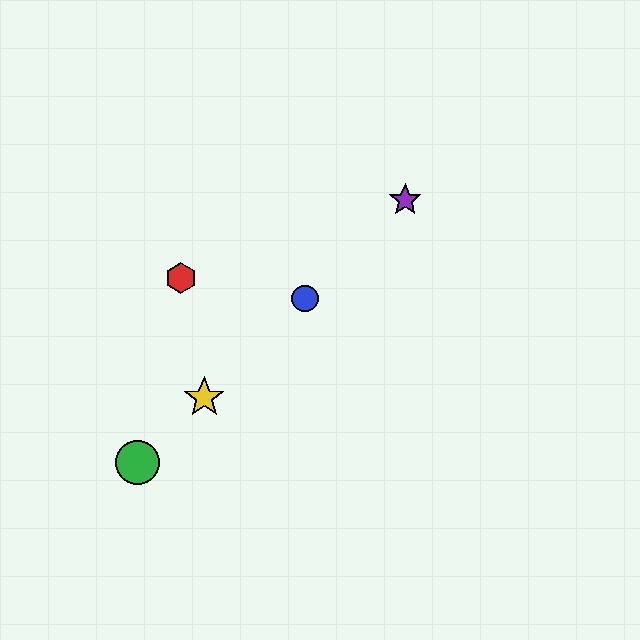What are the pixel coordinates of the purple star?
The purple star is at (405, 200).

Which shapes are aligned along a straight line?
The blue circle, the green circle, the yellow star, the purple star are aligned along a straight line.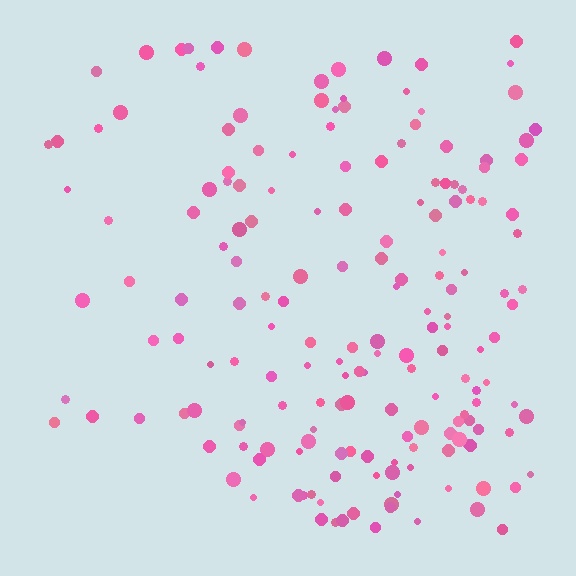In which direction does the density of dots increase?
From left to right, with the right side densest.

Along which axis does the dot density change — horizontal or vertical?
Horizontal.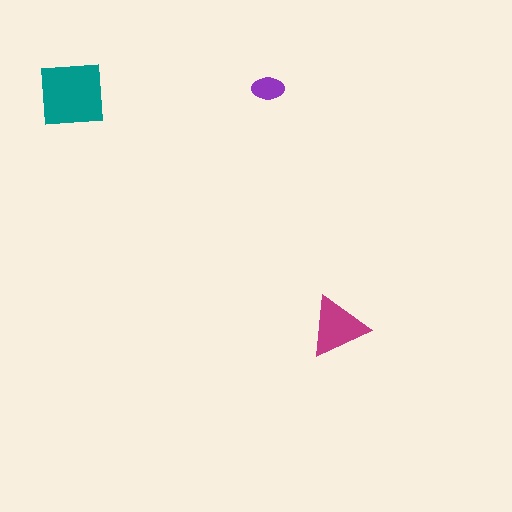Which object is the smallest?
The purple ellipse.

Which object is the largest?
The teal square.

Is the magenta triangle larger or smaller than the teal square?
Smaller.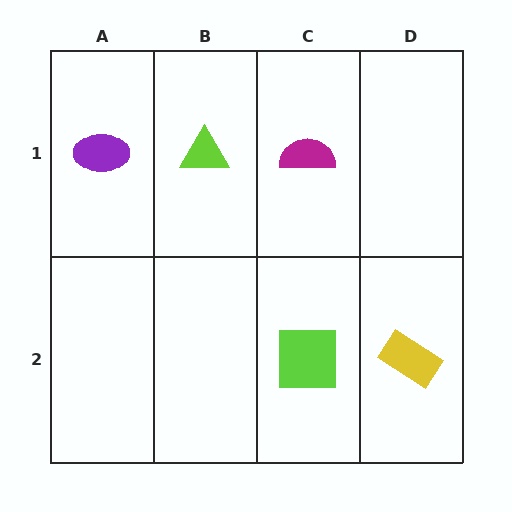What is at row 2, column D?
A yellow rectangle.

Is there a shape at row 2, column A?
No, that cell is empty.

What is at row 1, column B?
A lime triangle.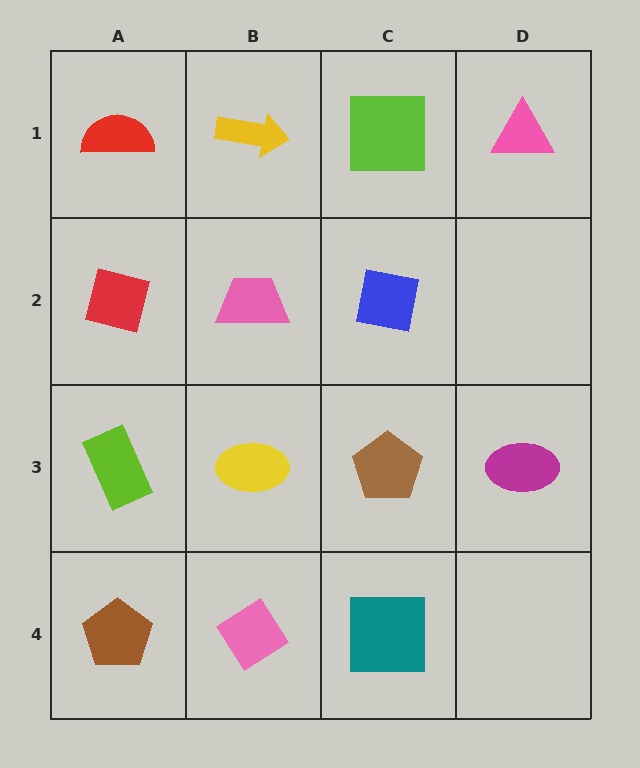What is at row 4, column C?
A teal square.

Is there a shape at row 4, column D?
No, that cell is empty.